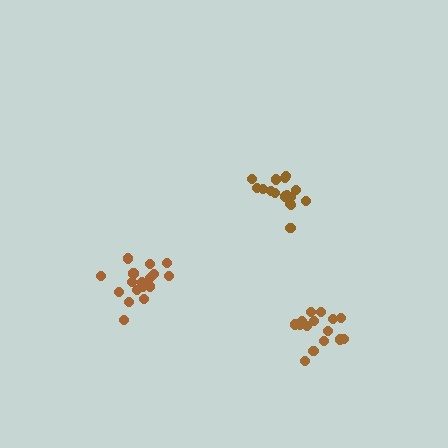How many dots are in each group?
Group 1: 20 dots, Group 2: 15 dots, Group 3: 16 dots (51 total).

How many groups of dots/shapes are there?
There are 3 groups.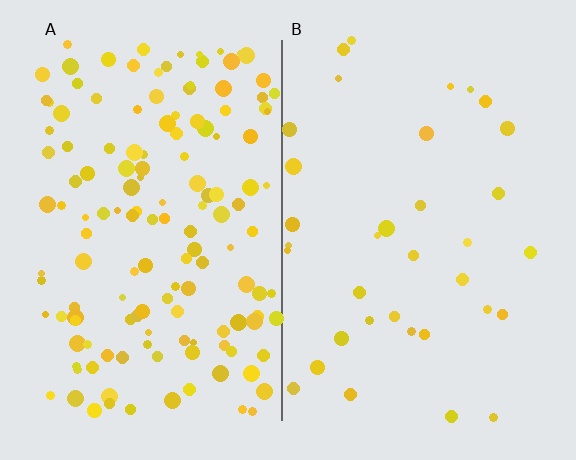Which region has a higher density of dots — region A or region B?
A (the left).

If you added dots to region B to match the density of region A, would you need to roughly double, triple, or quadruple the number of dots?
Approximately quadruple.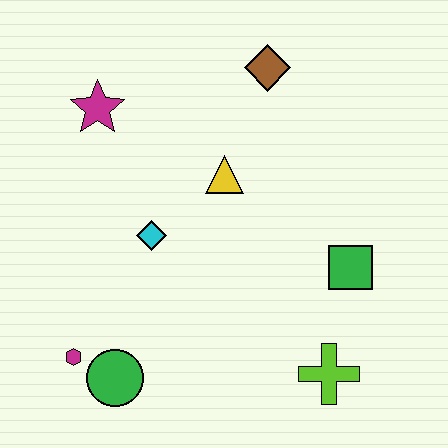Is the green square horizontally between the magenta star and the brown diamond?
No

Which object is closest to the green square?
The lime cross is closest to the green square.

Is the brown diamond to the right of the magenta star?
Yes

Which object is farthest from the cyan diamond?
The lime cross is farthest from the cyan diamond.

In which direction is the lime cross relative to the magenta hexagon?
The lime cross is to the right of the magenta hexagon.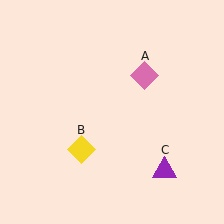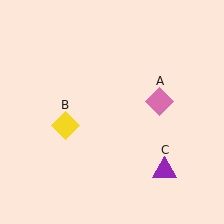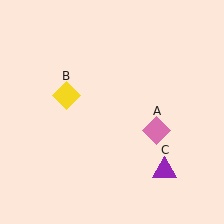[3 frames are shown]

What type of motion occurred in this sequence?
The pink diamond (object A), yellow diamond (object B) rotated clockwise around the center of the scene.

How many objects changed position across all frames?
2 objects changed position: pink diamond (object A), yellow diamond (object B).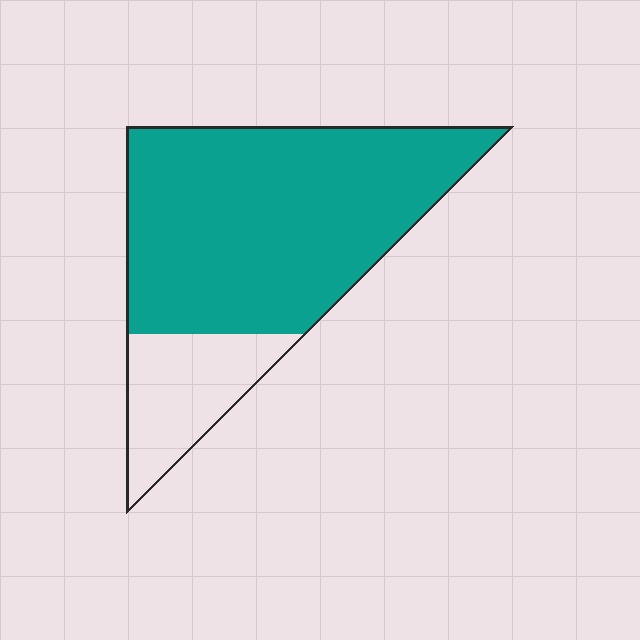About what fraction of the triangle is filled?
About four fifths (4/5).